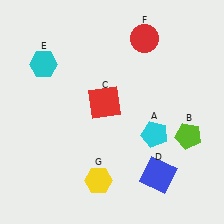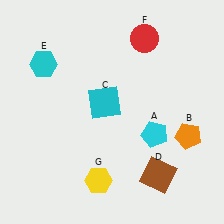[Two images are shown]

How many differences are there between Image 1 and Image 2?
There are 3 differences between the two images.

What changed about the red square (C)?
In Image 1, C is red. In Image 2, it changed to cyan.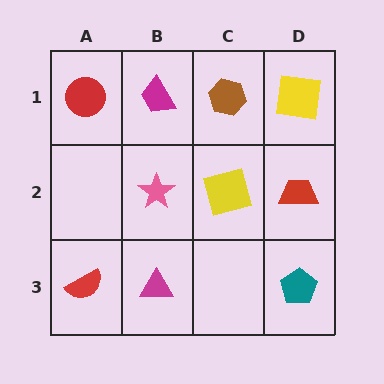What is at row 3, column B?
A magenta triangle.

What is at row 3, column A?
A red semicircle.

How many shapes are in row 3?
3 shapes.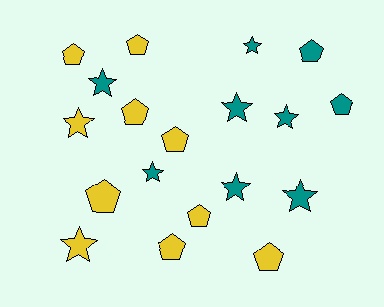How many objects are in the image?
There are 19 objects.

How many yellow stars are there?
There are 2 yellow stars.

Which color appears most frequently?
Yellow, with 10 objects.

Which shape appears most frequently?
Pentagon, with 10 objects.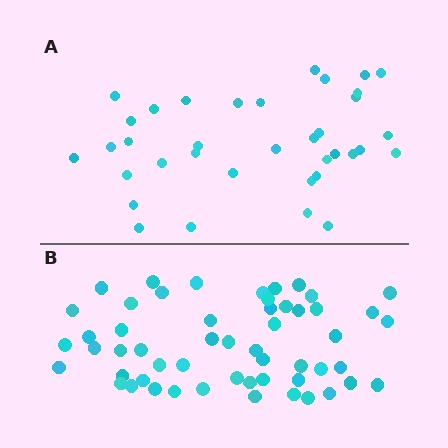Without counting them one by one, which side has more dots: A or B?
Region B (the bottom region) has more dots.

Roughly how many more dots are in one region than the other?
Region B has approximately 20 more dots than region A.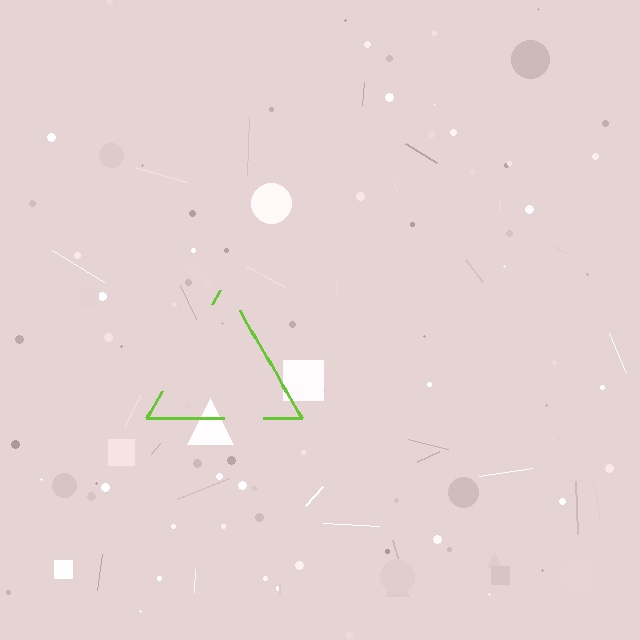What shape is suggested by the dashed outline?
The dashed outline suggests a triangle.